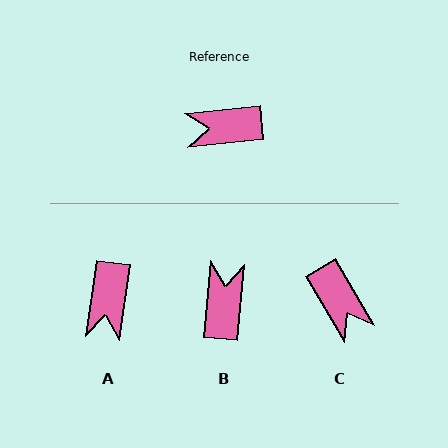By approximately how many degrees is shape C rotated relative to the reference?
Approximately 114 degrees counter-clockwise.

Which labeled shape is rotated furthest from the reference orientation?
C, about 114 degrees away.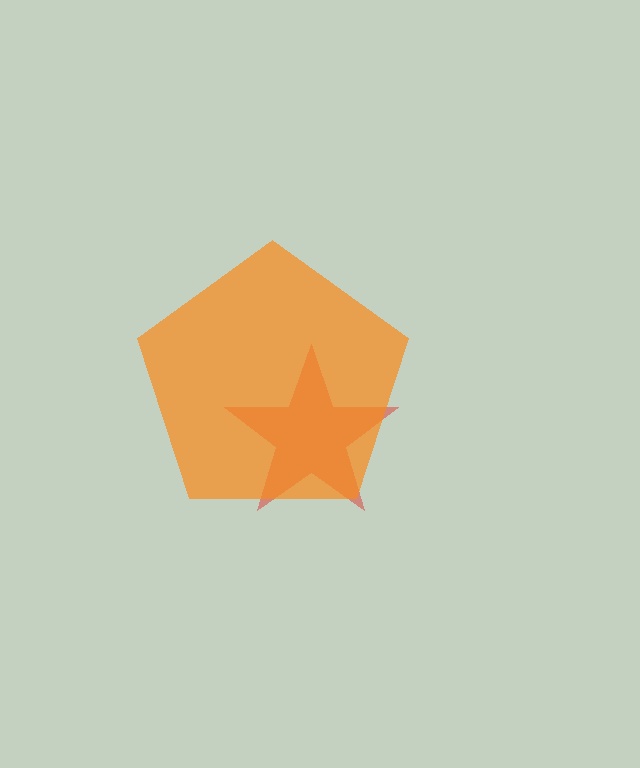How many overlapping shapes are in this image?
There are 2 overlapping shapes in the image.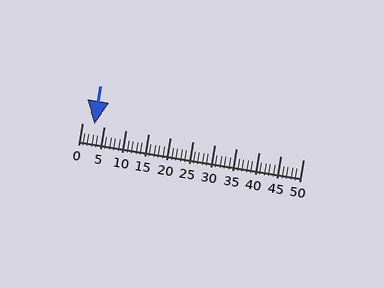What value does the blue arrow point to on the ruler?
The blue arrow points to approximately 3.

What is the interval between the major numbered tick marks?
The major tick marks are spaced 5 units apart.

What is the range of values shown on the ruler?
The ruler shows values from 0 to 50.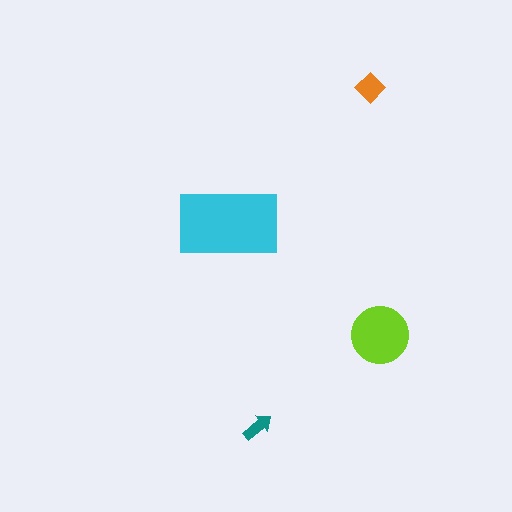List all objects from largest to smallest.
The cyan rectangle, the lime circle, the orange diamond, the teal arrow.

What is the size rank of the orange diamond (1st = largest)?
3rd.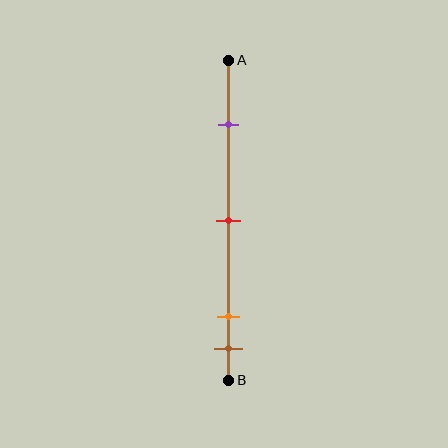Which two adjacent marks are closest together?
The orange and brown marks are the closest adjacent pair.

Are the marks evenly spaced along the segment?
No, the marks are not evenly spaced.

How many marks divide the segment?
There are 4 marks dividing the segment.